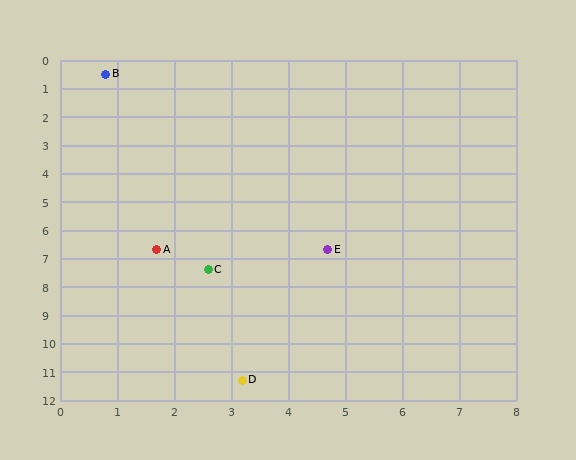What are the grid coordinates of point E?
Point E is at approximately (4.7, 6.7).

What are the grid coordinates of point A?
Point A is at approximately (1.7, 6.7).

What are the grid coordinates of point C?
Point C is at approximately (2.6, 7.4).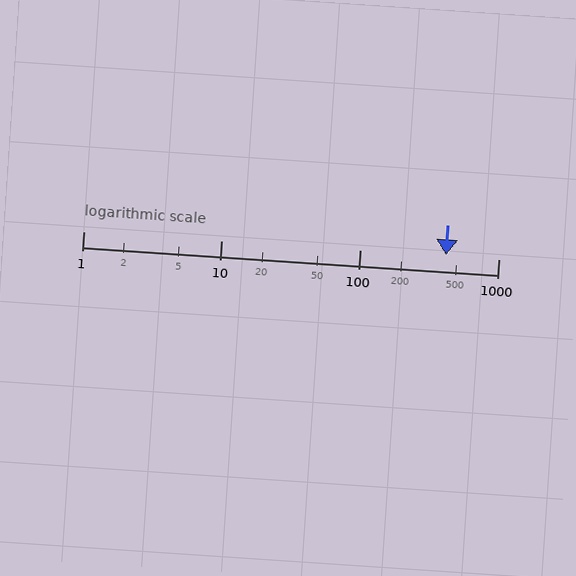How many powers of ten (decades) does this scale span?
The scale spans 3 decades, from 1 to 1000.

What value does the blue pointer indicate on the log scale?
The pointer indicates approximately 420.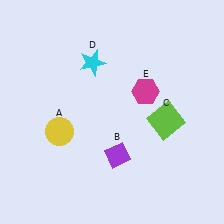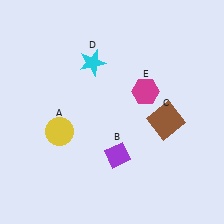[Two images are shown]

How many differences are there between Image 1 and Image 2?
There is 1 difference between the two images.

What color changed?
The square (C) changed from lime in Image 1 to brown in Image 2.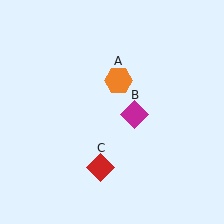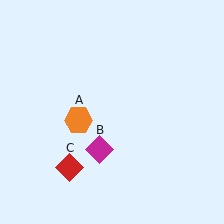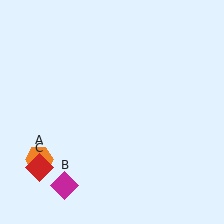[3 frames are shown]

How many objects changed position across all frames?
3 objects changed position: orange hexagon (object A), magenta diamond (object B), red diamond (object C).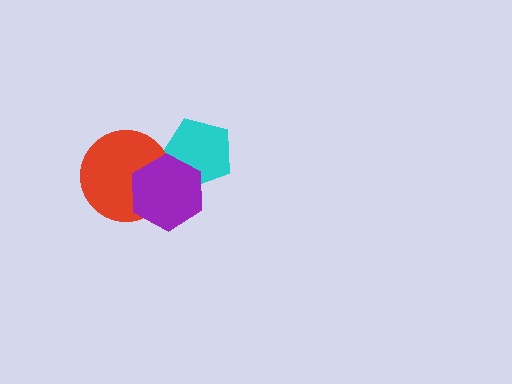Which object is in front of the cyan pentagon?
The purple hexagon is in front of the cyan pentagon.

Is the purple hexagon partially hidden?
No, no other shape covers it.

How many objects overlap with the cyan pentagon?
1 object overlaps with the cyan pentagon.